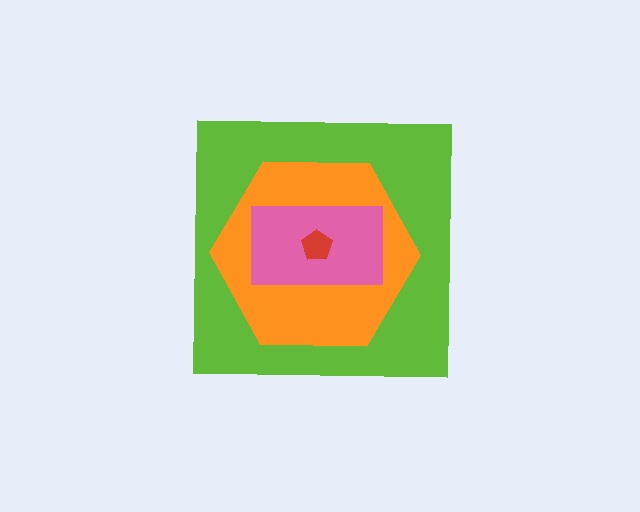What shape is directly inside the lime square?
The orange hexagon.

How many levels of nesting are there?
4.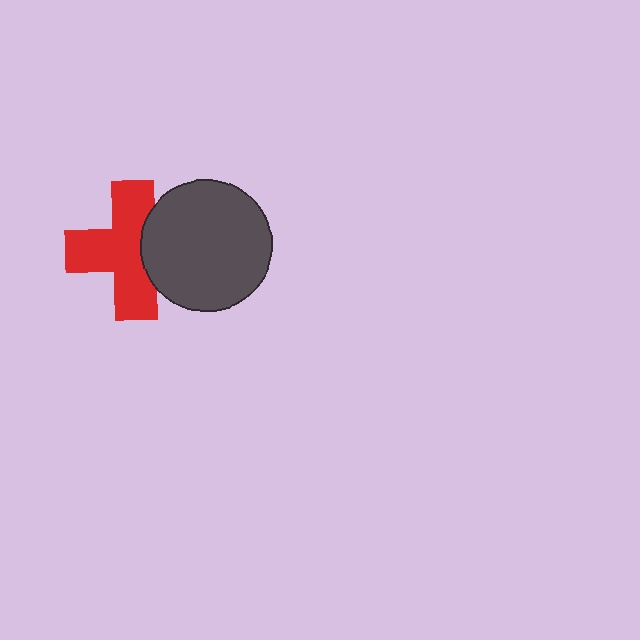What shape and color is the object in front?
The object in front is a dark gray circle.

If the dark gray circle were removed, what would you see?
You would see the complete red cross.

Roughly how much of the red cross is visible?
Most of it is visible (roughly 70%).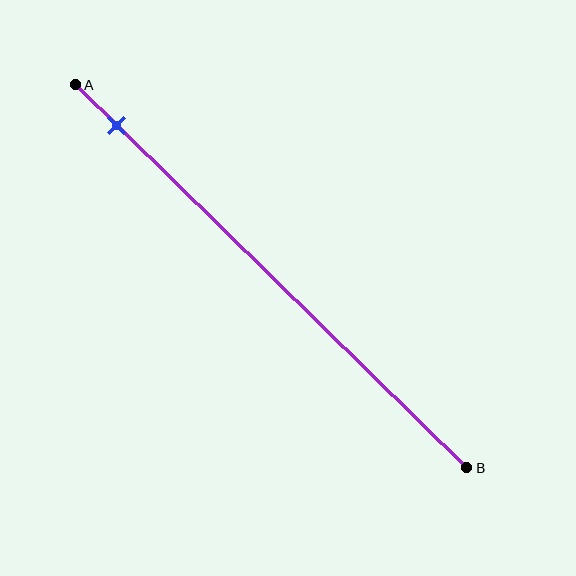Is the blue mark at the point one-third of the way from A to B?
No, the mark is at about 10% from A, not at the 33% one-third point.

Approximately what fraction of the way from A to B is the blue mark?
The blue mark is approximately 10% of the way from A to B.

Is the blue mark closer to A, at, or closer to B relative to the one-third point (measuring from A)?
The blue mark is closer to point A than the one-third point of segment AB.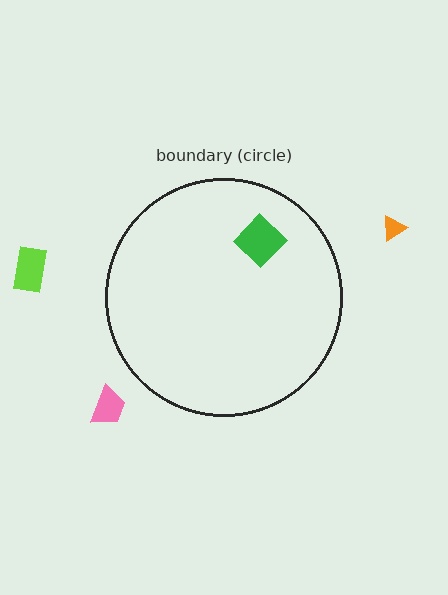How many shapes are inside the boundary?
1 inside, 3 outside.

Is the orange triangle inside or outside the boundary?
Outside.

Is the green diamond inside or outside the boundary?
Inside.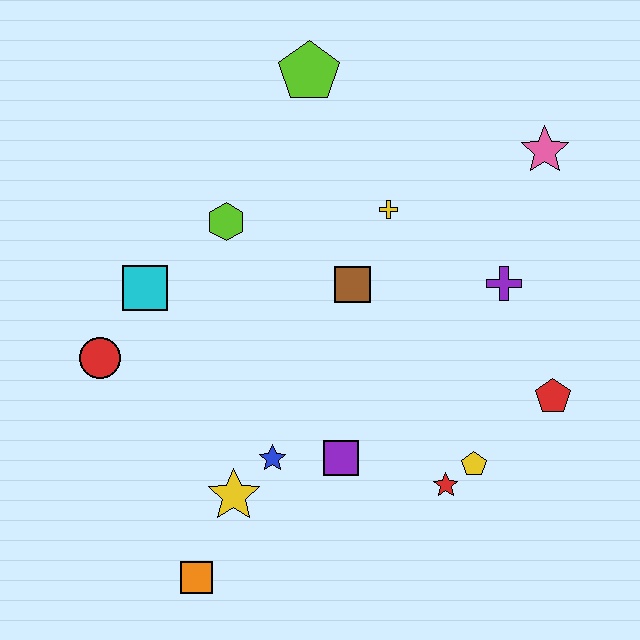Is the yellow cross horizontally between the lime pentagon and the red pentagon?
Yes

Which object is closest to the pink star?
The purple cross is closest to the pink star.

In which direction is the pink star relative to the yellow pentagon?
The pink star is above the yellow pentagon.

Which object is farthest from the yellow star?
The pink star is farthest from the yellow star.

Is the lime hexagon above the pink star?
No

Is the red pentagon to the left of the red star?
No